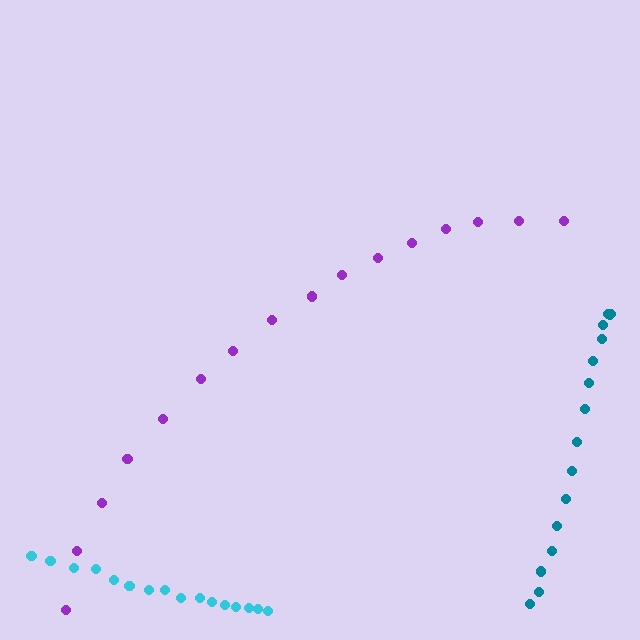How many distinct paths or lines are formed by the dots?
There are 3 distinct paths.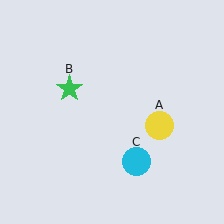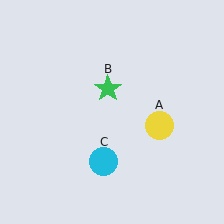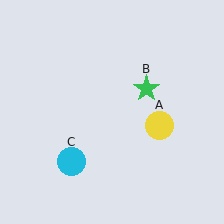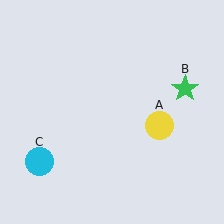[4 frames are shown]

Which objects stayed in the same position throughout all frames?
Yellow circle (object A) remained stationary.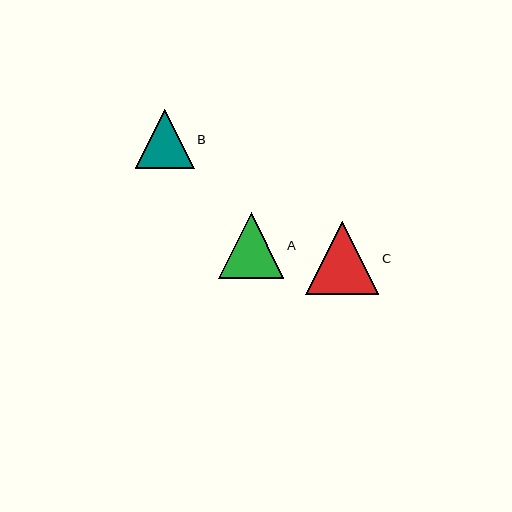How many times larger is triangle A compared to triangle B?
Triangle A is approximately 1.1 times the size of triangle B.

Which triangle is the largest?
Triangle C is the largest with a size of approximately 73 pixels.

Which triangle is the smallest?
Triangle B is the smallest with a size of approximately 58 pixels.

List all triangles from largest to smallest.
From largest to smallest: C, A, B.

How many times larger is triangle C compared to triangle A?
Triangle C is approximately 1.1 times the size of triangle A.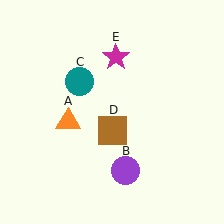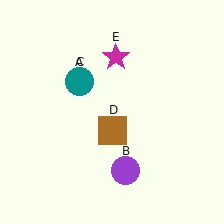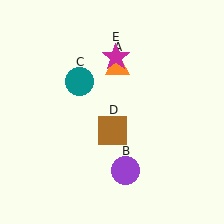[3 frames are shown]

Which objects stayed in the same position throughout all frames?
Purple circle (object B) and teal circle (object C) and brown square (object D) and magenta star (object E) remained stationary.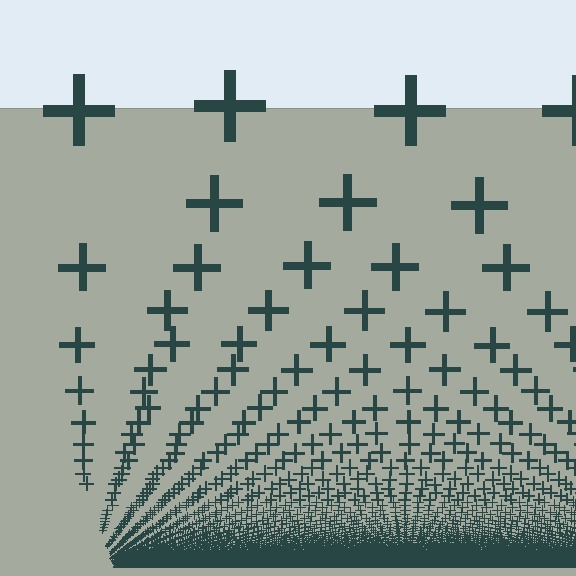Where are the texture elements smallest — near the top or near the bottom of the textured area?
Near the bottom.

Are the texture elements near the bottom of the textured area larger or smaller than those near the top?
Smaller. The gradient is inverted — elements near the bottom are smaller and denser.